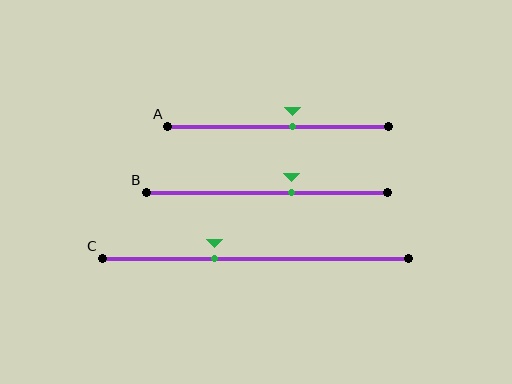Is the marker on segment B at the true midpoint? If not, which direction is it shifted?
No, the marker on segment B is shifted to the right by about 10% of the segment length.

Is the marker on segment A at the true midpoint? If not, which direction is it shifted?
No, the marker on segment A is shifted to the right by about 7% of the segment length.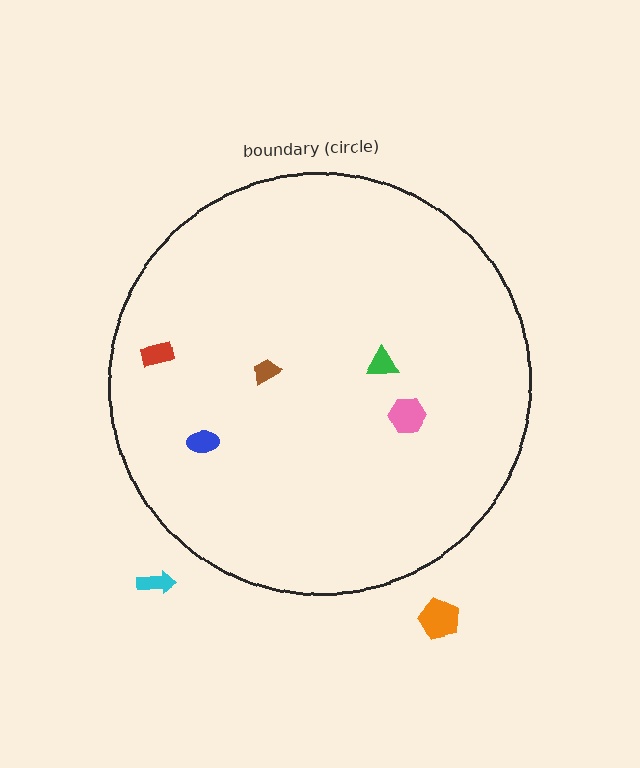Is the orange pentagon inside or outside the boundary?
Outside.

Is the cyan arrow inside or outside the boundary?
Outside.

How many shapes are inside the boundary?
5 inside, 2 outside.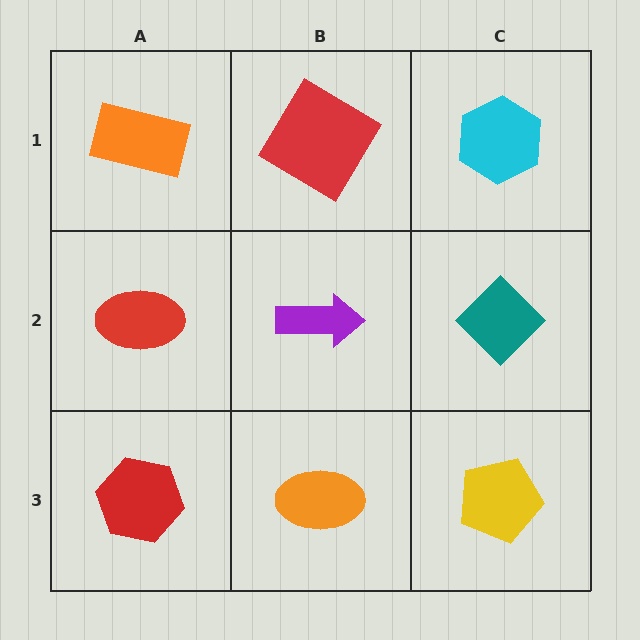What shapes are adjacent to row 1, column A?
A red ellipse (row 2, column A), a red diamond (row 1, column B).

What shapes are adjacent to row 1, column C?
A teal diamond (row 2, column C), a red diamond (row 1, column B).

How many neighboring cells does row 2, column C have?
3.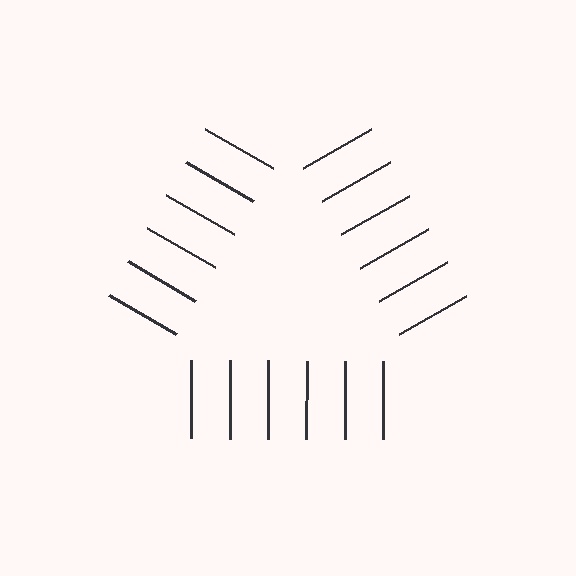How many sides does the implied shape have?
3 sides — the line-ends trace a triangle.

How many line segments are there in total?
18 — 6 along each of the 3 edges.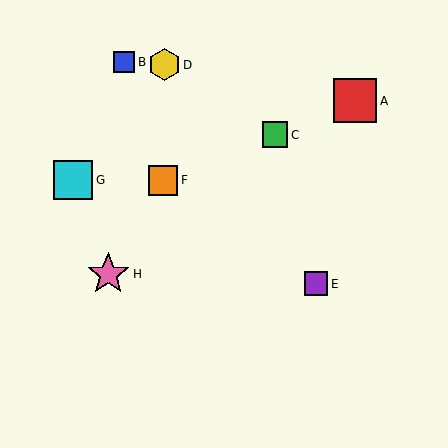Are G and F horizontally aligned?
Yes, both are at y≈180.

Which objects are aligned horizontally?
Objects F, G are aligned horizontally.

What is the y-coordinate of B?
Object B is at y≈62.